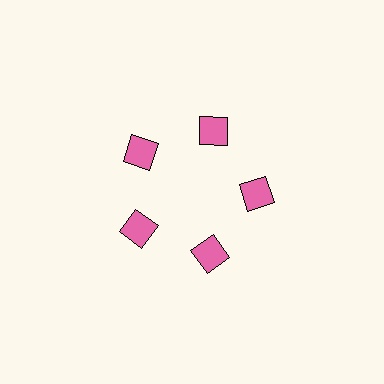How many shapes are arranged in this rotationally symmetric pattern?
There are 5 shapes, arranged in 5 groups of 1.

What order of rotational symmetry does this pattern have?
This pattern has 5-fold rotational symmetry.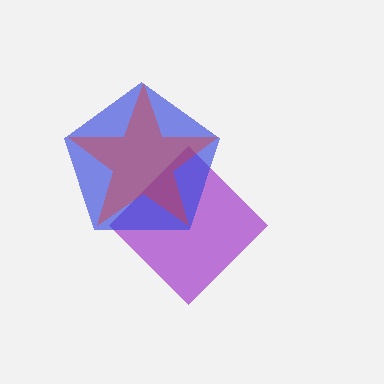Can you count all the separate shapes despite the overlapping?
Yes, there are 3 separate shapes.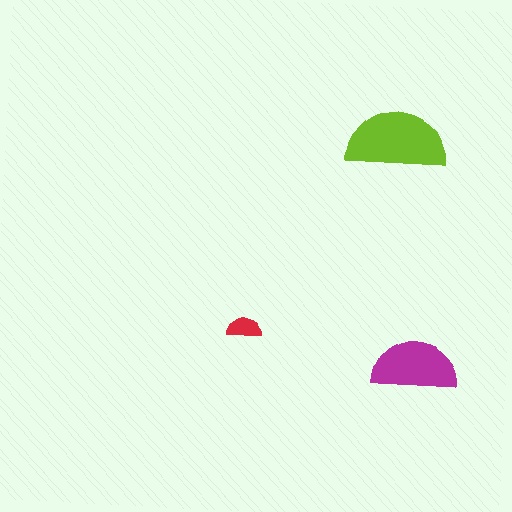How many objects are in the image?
There are 3 objects in the image.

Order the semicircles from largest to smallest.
the lime one, the magenta one, the red one.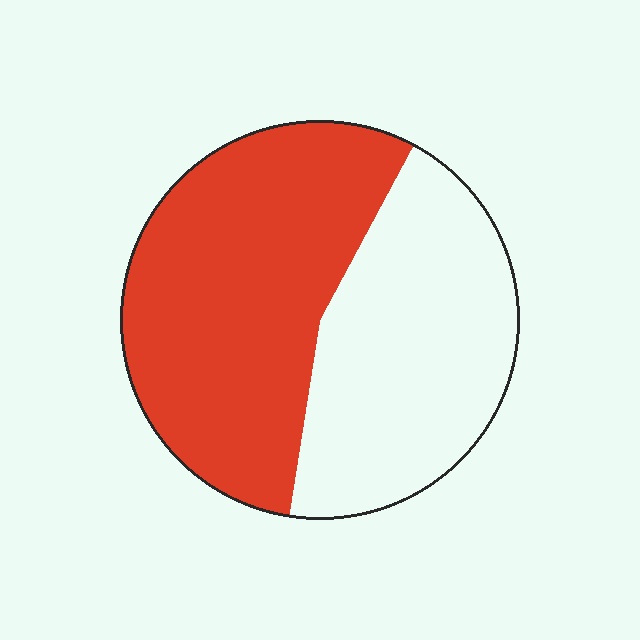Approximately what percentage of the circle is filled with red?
Approximately 55%.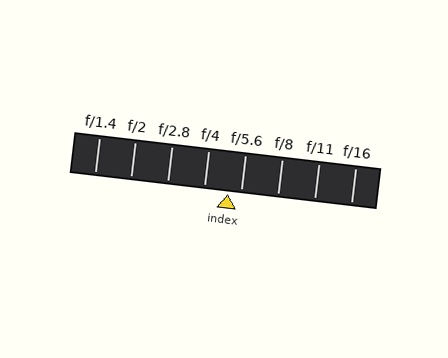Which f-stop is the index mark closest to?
The index mark is closest to f/5.6.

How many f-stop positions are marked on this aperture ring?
There are 8 f-stop positions marked.